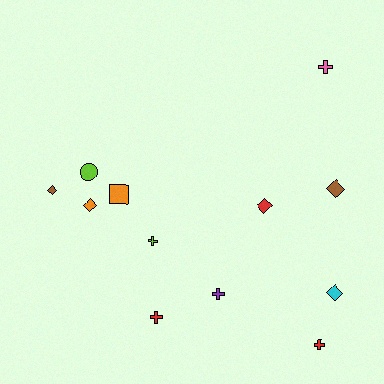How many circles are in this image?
There is 1 circle.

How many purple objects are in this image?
There is 1 purple object.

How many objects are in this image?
There are 12 objects.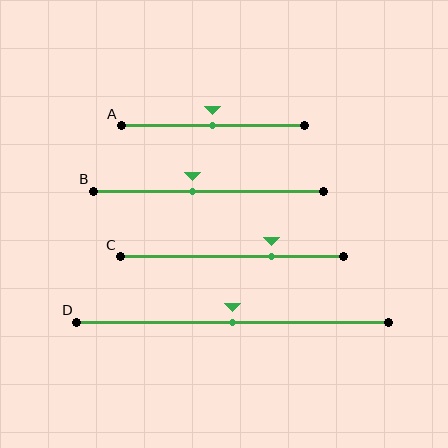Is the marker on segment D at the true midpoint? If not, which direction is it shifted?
Yes, the marker on segment D is at the true midpoint.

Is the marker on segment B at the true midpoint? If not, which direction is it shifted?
No, the marker on segment B is shifted to the left by about 7% of the segment length.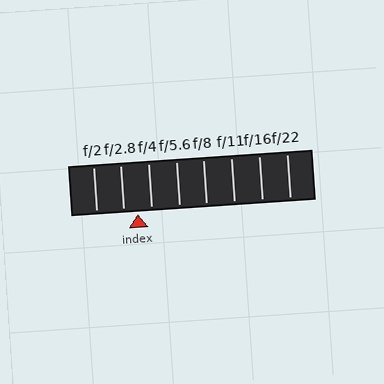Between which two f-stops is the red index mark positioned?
The index mark is between f/2.8 and f/4.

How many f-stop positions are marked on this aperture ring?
There are 8 f-stop positions marked.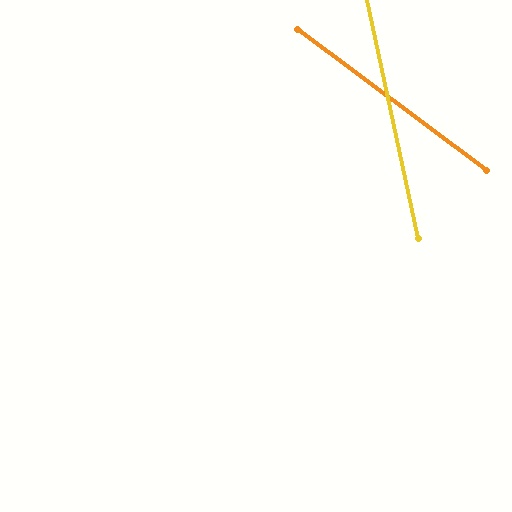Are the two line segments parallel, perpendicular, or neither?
Neither parallel nor perpendicular — they differ by about 41°.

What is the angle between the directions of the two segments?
Approximately 41 degrees.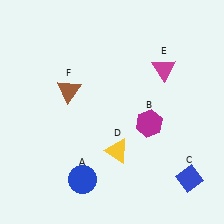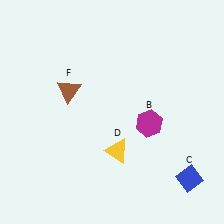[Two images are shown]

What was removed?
The magenta triangle (E), the blue circle (A) were removed in Image 2.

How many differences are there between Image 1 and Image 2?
There are 2 differences between the two images.